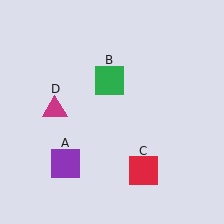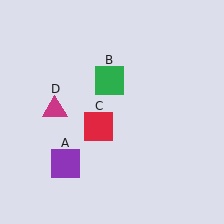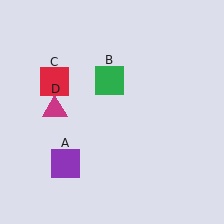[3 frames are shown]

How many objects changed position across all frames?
1 object changed position: red square (object C).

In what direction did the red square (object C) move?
The red square (object C) moved up and to the left.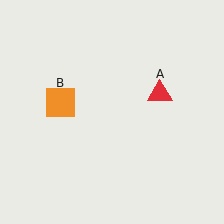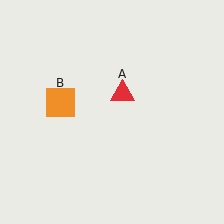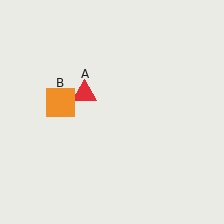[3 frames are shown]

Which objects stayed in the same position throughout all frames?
Orange square (object B) remained stationary.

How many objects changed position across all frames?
1 object changed position: red triangle (object A).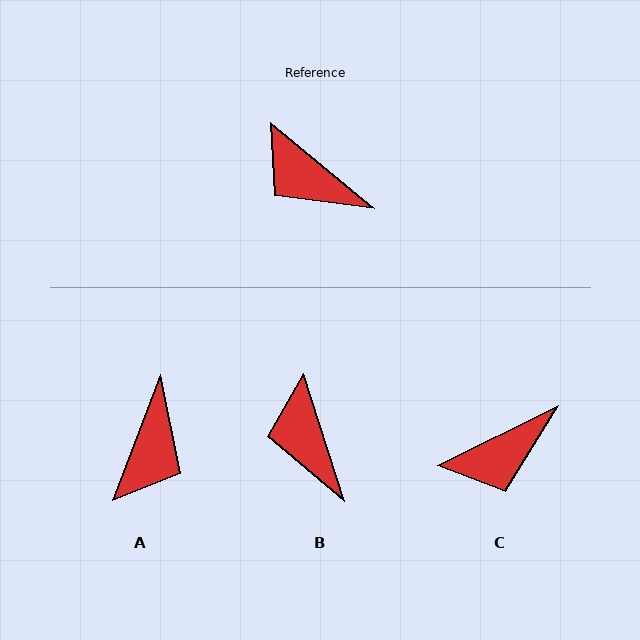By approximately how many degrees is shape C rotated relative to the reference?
Approximately 66 degrees counter-clockwise.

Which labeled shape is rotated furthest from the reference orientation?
A, about 109 degrees away.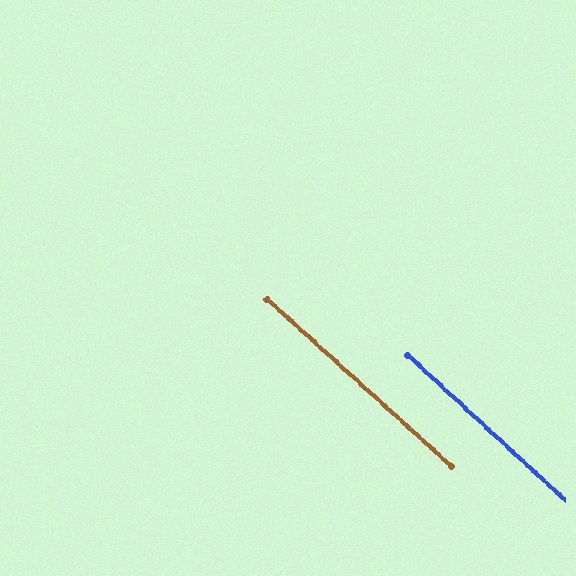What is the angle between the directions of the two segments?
Approximately 1 degree.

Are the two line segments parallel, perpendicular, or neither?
Parallel — their directions differ by only 0.6°.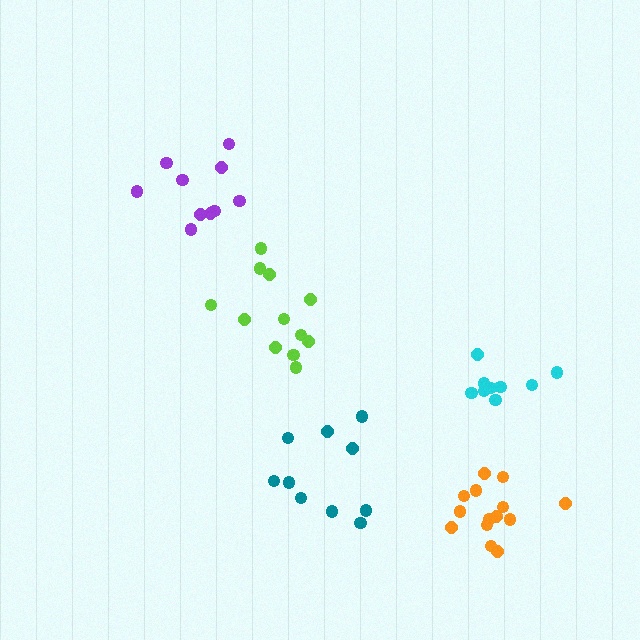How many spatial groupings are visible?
There are 5 spatial groupings.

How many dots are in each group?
Group 1: 12 dots, Group 2: 10 dots, Group 3: 10 dots, Group 4: 9 dots, Group 5: 14 dots (55 total).